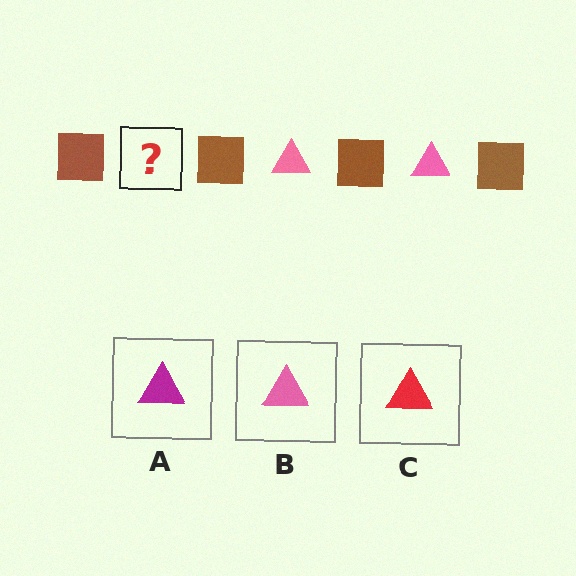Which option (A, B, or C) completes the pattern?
B.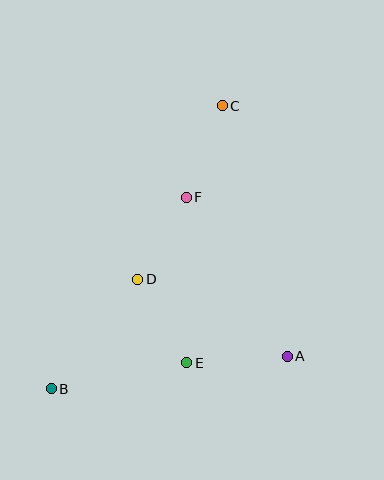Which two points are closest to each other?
Points D and F are closest to each other.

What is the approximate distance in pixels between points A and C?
The distance between A and C is approximately 259 pixels.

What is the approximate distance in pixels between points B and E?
The distance between B and E is approximately 138 pixels.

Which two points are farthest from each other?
Points B and C are farthest from each other.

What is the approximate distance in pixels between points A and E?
The distance between A and E is approximately 101 pixels.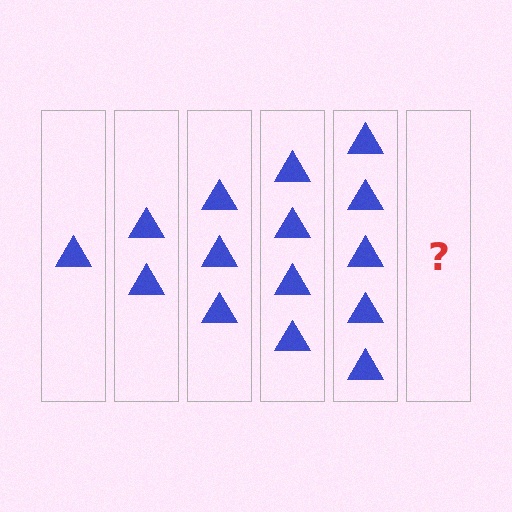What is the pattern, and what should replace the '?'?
The pattern is that each step adds one more triangle. The '?' should be 6 triangles.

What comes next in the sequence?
The next element should be 6 triangles.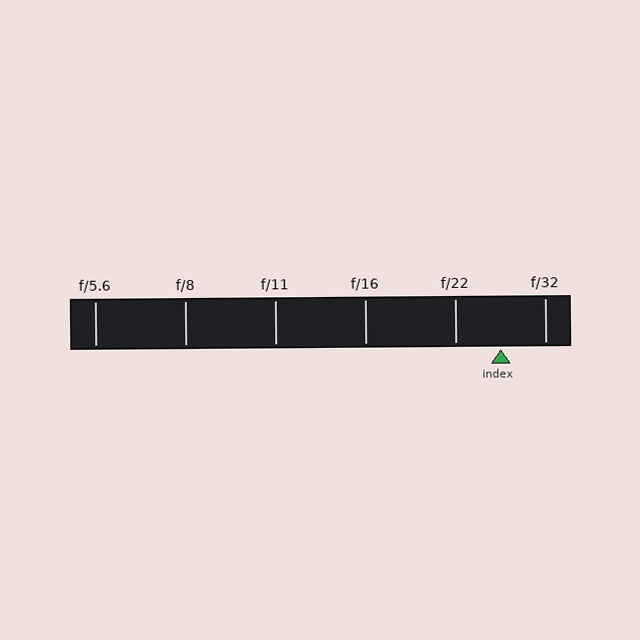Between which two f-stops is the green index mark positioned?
The index mark is between f/22 and f/32.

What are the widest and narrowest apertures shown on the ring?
The widest aperture shown is f/5.6 and the narrowest is f/32.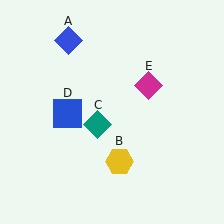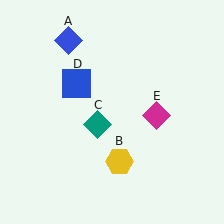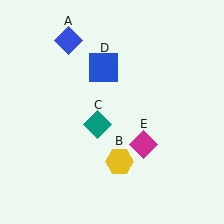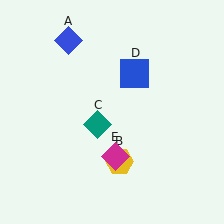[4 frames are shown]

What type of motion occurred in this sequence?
The blue square (object D), magenta diamond (object E) rotated clockwise around the center of the scene.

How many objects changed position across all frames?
2 objects changed position: blue square (object D), magenta diamond (object E).